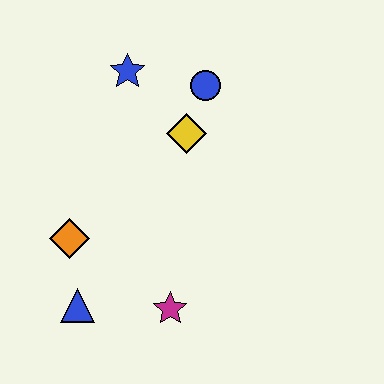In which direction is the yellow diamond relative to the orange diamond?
The yellow diamond is to the right of the orange diamond.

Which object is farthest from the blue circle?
The blue triangle is farthest from the blue circle.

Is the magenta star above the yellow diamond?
No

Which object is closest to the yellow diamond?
The blue circle is closest to the yellow diamond.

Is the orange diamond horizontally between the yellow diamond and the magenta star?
No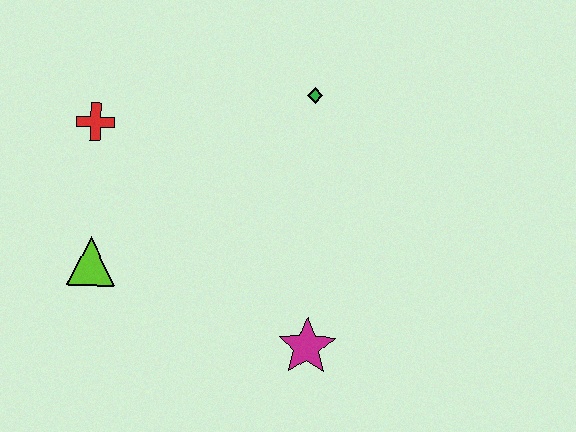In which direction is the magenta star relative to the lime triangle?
The magenta star is to the right of the lime triangle.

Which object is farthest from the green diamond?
The lime triangle is farthest from the green diamond.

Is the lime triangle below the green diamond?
Yes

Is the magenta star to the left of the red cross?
No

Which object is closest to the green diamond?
The red cross is closest to the green diamond.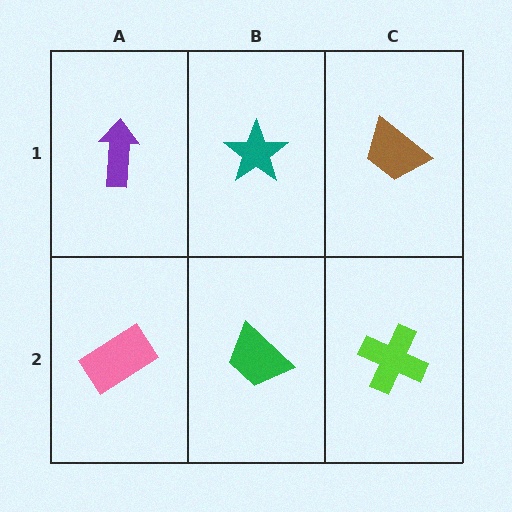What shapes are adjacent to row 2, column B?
A teal star (row 1, column B), a pink rectangle (row 2, column A), a lime cross (row 2, column C).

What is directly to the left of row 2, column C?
A green trapezoid.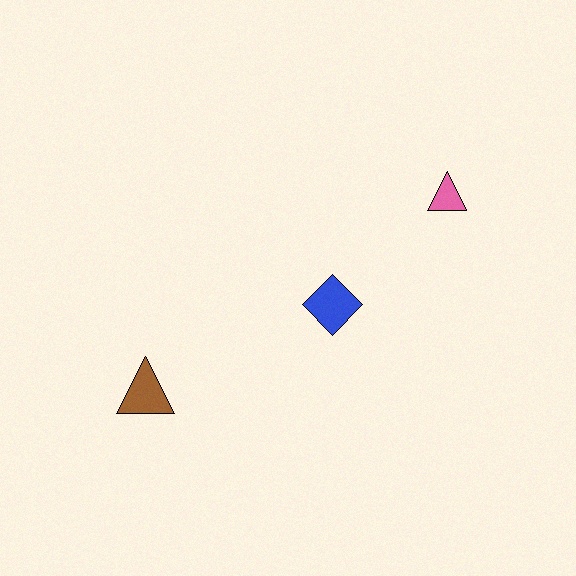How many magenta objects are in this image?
There are no magenta objects.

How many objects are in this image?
There are 3 objects.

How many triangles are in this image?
There are 2 triangles.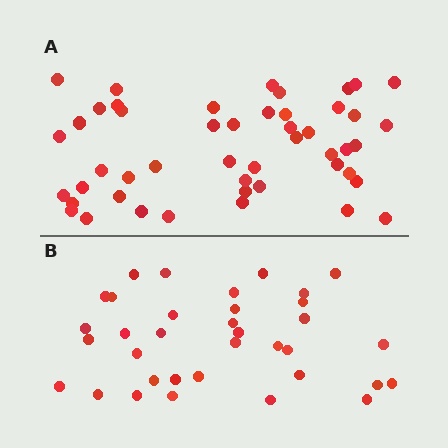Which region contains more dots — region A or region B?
Region A (the top region) has more dots.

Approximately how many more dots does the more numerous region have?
Region A has approximately 15 more dots than region B.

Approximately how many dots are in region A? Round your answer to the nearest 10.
About 50 dots. (The exact count is 48, which rounds to 50.)